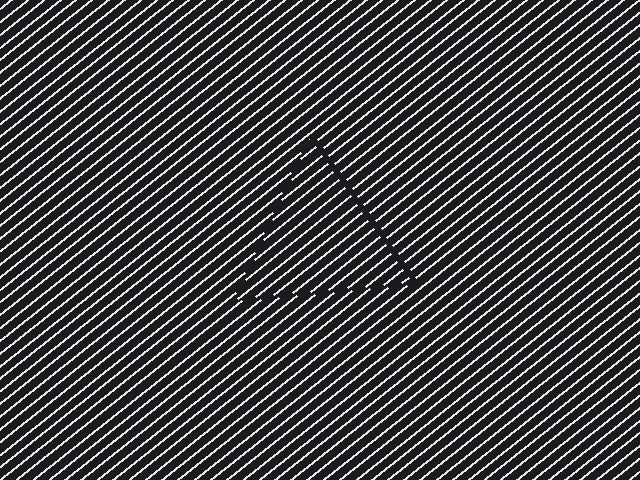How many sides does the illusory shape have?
3 sides — the line-ends trace a triangle.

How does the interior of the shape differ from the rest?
The interior of the shape contains the same grating, shifted by half a period — the contour is defined by the phase discontinuity where line-ends from the inner and outer gratings abut.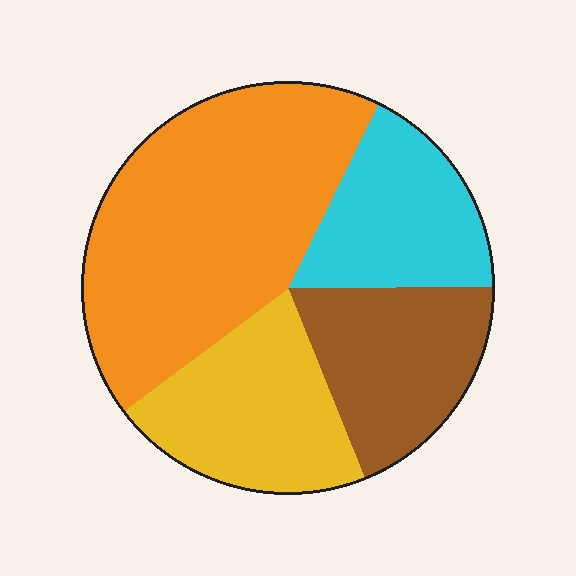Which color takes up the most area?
Orange, at roughly 45%.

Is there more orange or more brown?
Orange.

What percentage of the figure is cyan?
Cyan covers about 20% of the figure.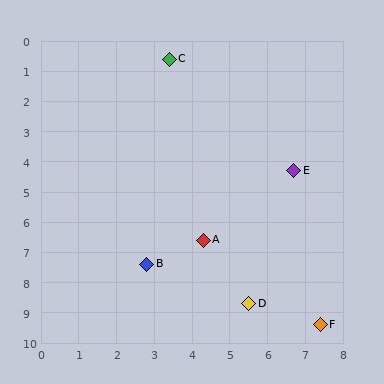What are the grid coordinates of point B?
Point B is at approximately (2.8, 7.4).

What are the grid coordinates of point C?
Point C is at approximately (3.4, 0.6).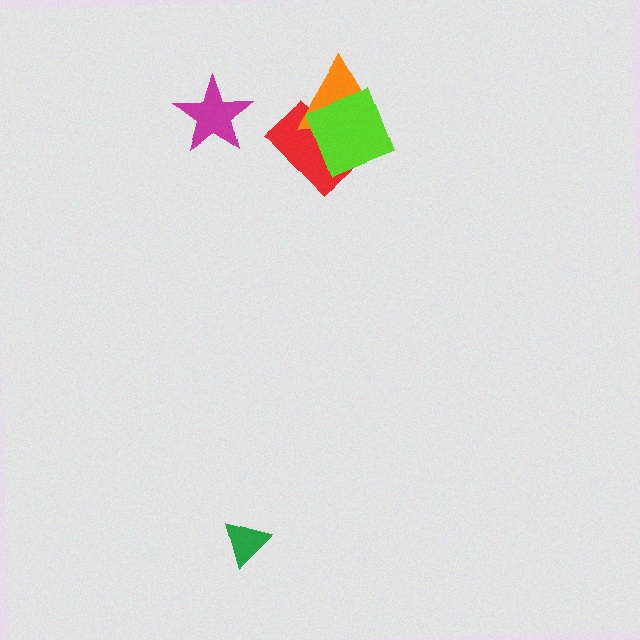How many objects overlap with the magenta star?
0 objects overlap with the magenta star.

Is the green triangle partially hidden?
No, no other shape covers it.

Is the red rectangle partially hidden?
Yes, it is partially covered by another shape.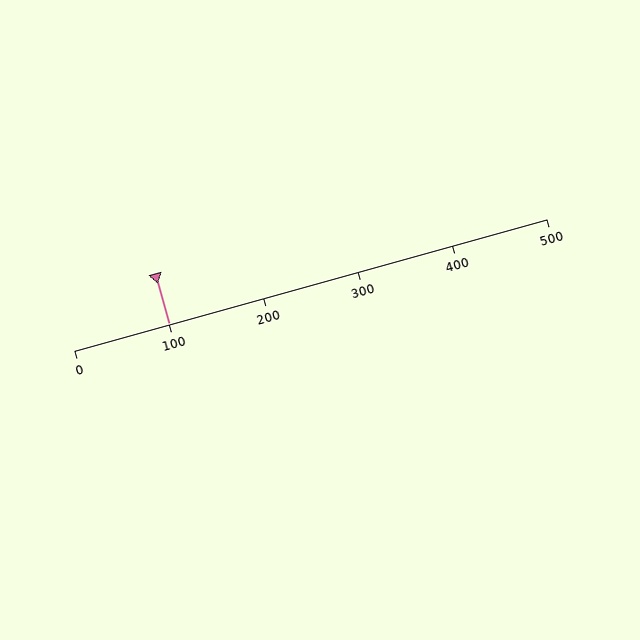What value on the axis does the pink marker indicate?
The marker indicates approximately 100.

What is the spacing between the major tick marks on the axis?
The major ticks are spaced 100 apart.